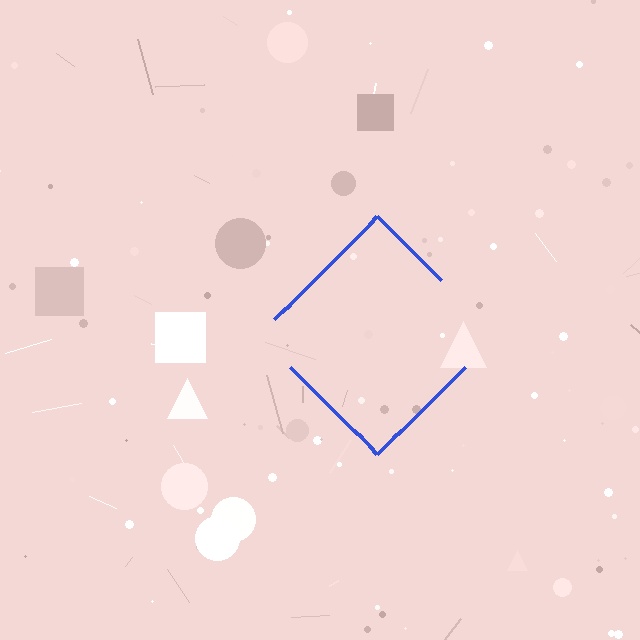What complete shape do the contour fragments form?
The contour fragments form a diamond.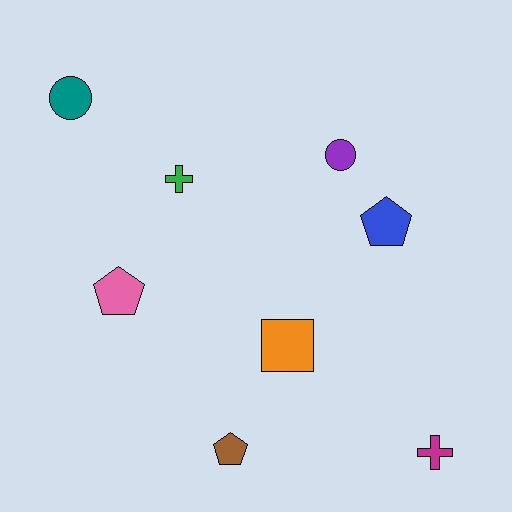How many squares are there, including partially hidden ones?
There is 1 square.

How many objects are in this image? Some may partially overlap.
There are 8 objects.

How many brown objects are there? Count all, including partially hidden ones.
There is 1 brown object.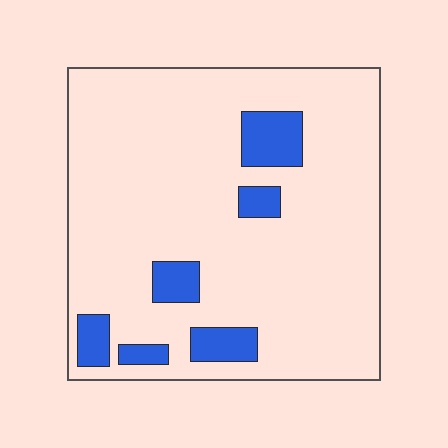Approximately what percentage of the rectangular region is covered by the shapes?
Approximately 10%.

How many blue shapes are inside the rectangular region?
6.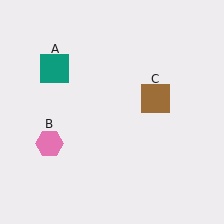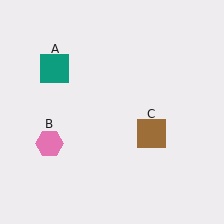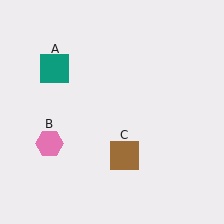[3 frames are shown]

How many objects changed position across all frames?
1 object changed position: brown square (object C).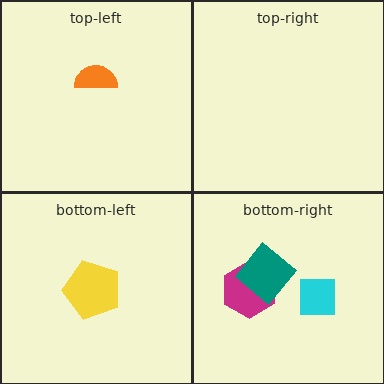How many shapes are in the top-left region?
1.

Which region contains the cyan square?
The bottom-right region.